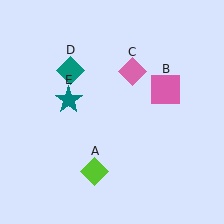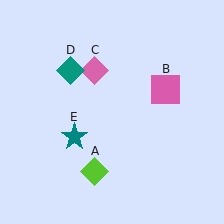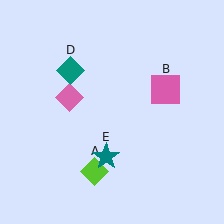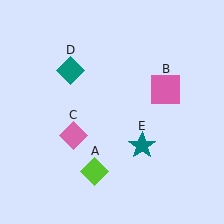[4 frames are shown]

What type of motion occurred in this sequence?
The pink diamond (object C), teal star (object E) rotated counterclockwise around the center of the scene.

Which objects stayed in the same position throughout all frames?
Lime diamond (object A) and pink square (object B) and teal diamond (object D) remained stationary.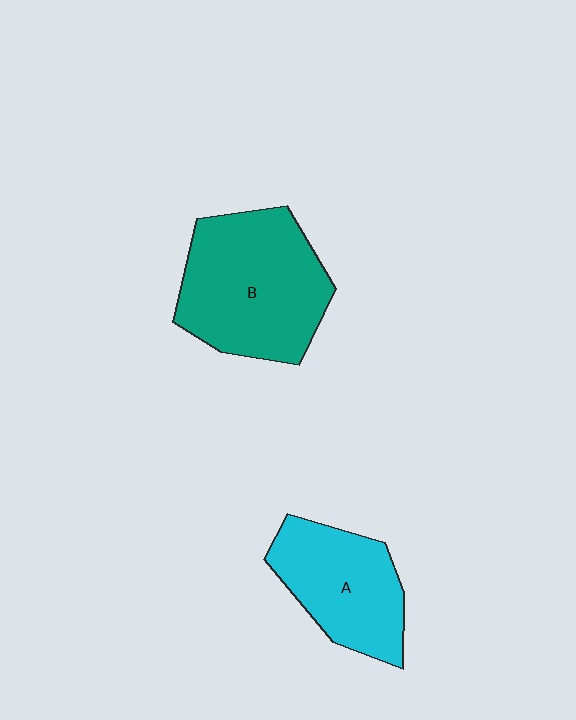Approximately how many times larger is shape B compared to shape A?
Approximately 1.4 times.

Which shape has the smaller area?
Shape A (cyan).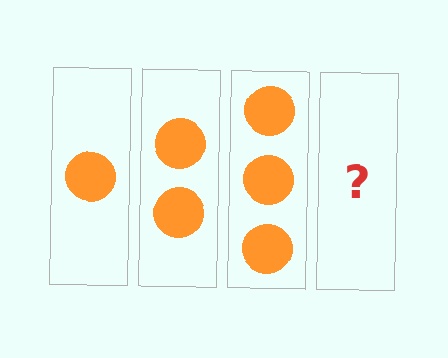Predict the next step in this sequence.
The next step is 4 circles.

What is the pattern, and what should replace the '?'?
The pattern is that each step adds one more circle. The '?' should be 4 circles.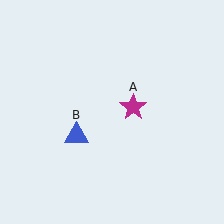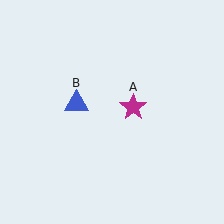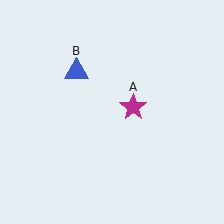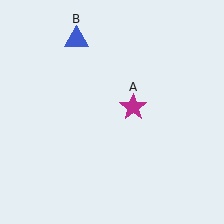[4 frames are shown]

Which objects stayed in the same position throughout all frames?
Magenta star (object A) remained stationary.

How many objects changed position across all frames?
1 object changed position: blue triangle (object B).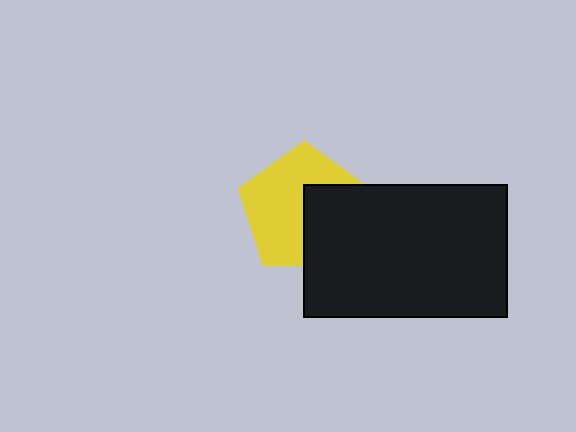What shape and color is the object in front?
The object in front is a black rectangle.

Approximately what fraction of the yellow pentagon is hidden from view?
Roughly 40% of the yellow pentagon is hidden behind the black rectangle.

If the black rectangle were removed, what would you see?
You would see the complete yellow pentagon.